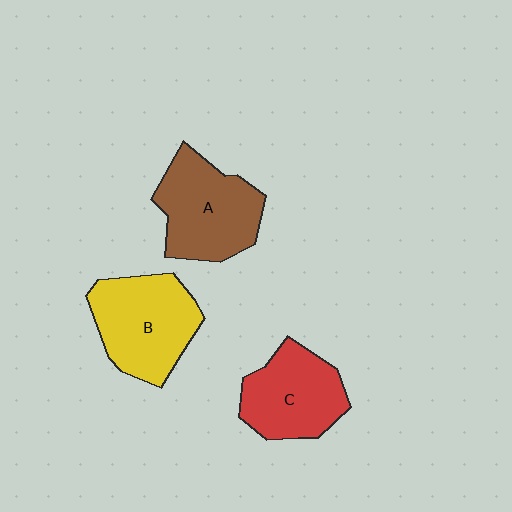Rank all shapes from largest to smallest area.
From largest to smallest: B (yellow), A (brown), C (red).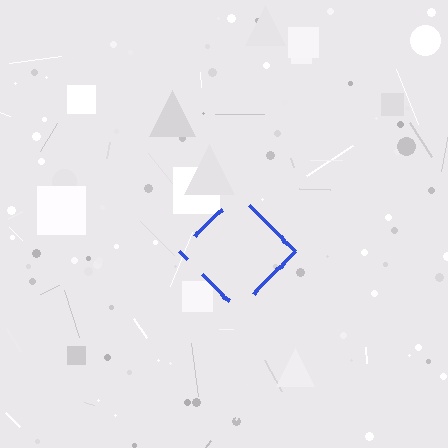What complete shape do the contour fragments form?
The contour fragments form a diamond.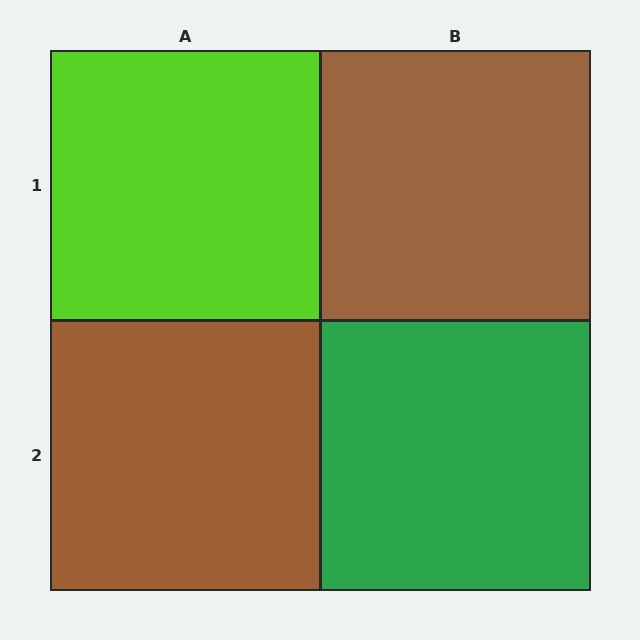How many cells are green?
1 cell is green.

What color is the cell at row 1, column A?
Lime.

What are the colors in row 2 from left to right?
Brown, green.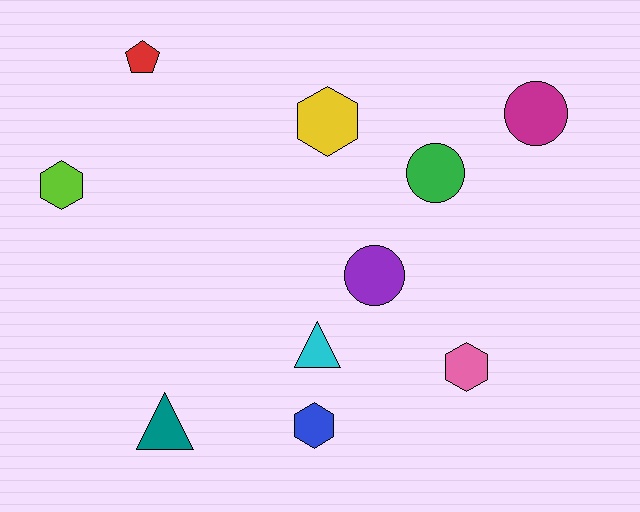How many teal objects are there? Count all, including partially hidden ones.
There is 1 teal object.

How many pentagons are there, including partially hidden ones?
There is 1 pentagon.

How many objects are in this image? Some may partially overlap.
There are 10 objects.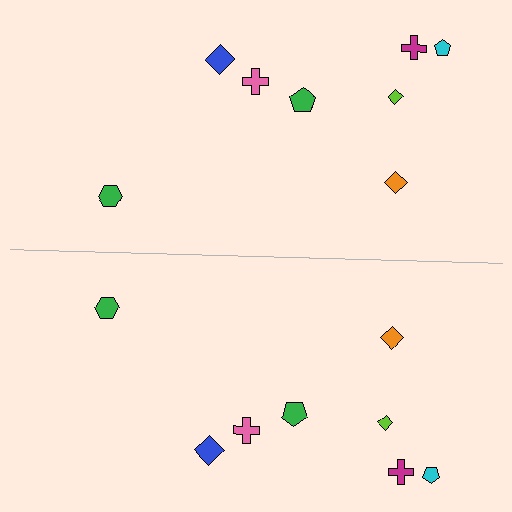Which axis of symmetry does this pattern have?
The pattern has a horizontal axis of symmetry running through the center of the image.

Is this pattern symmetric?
Yes, this pattern has bilateral (reflection) symmetry.